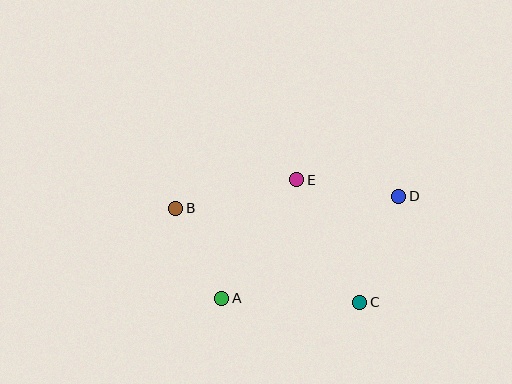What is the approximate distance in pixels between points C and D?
The distance between C and D is approximately 113 pixels.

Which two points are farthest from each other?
Points B and D are farthest from each other.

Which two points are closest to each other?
Points A and B are closest to each other.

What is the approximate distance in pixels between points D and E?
The distance between D and E is approximately 103 pixels.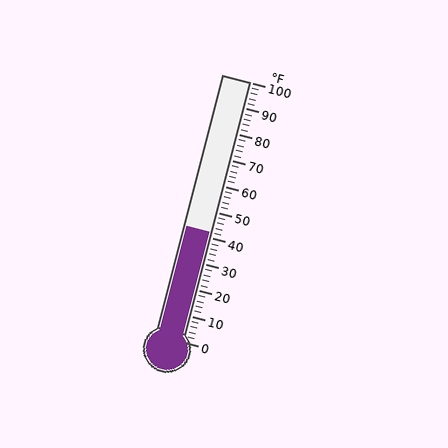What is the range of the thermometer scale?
The thermometer scale ranges from 0°F to 100°F.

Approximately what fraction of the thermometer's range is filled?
The thermometer is filled to approximately 40% of its range.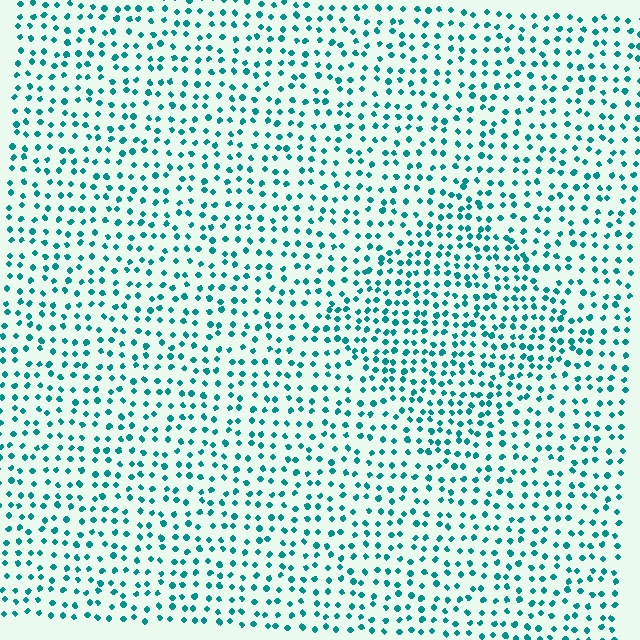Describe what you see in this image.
The image contains small teal elements arranged at two different densities. A diamond-shaped region is visible where the elements are more densely packed than the surrounding area.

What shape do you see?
I see a diamond.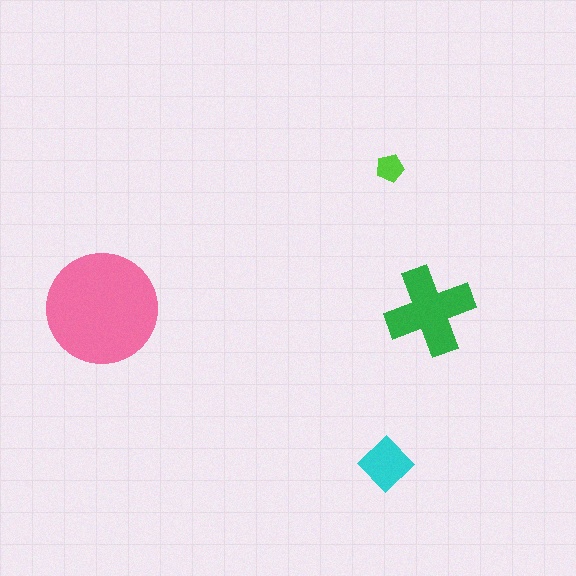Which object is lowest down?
The cyan diamond is bottommost.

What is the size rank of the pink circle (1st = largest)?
1st.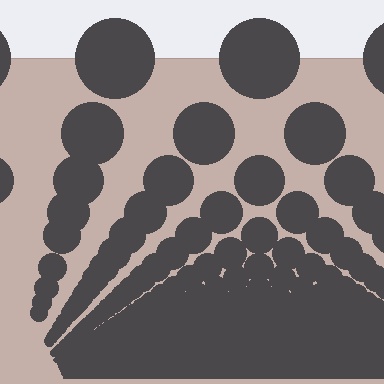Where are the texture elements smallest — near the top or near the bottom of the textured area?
Near the bottom.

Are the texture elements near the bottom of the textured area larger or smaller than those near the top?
Smaller. The gradient is inverted — elements near the bottom are smaller and denser.